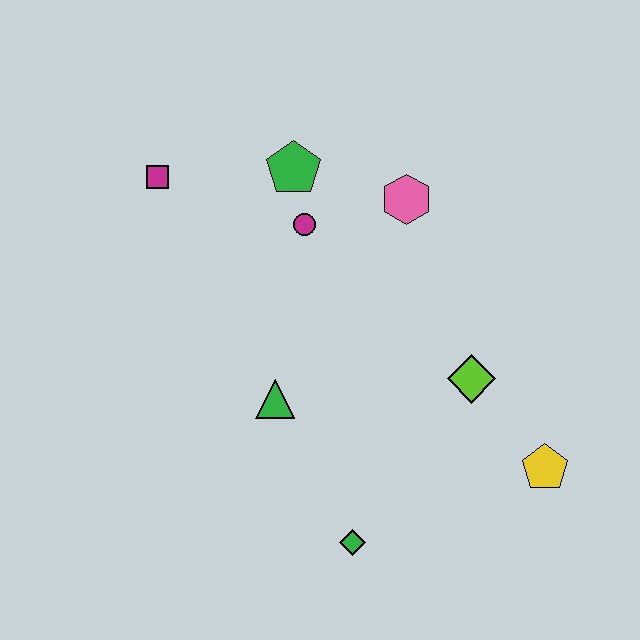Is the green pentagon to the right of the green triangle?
Yes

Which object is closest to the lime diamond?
The yellow pentagon is closest to the lime diamond.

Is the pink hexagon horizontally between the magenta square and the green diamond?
No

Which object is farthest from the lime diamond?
The magenta square is farthest from the lime diamond.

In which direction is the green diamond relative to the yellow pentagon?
The green diamond is to the left of the yellow pentagon.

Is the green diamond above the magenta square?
No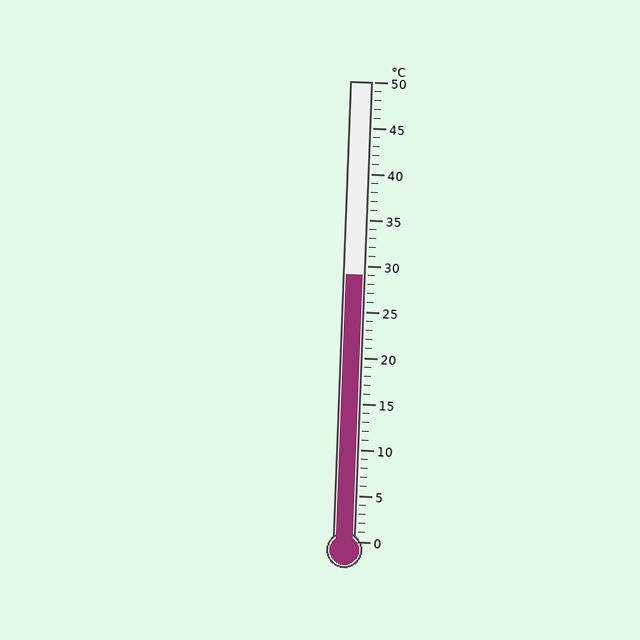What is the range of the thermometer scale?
The thermometer scale ranges from 0°C to 50°C.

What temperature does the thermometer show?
The thermometer shows approximately 29°C.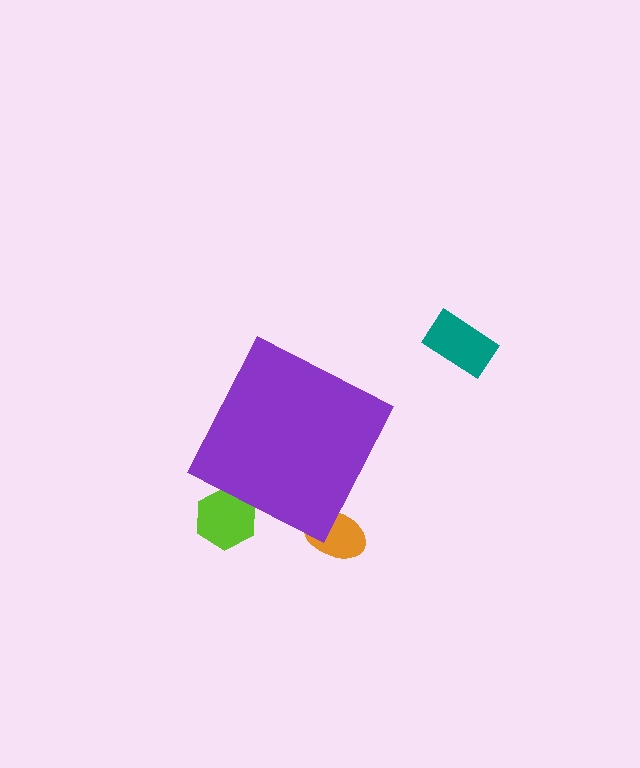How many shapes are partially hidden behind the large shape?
2 shapes are partially hidden.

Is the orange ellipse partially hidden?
Yes, the orange ellipse is partially hidden behind the purple diamond.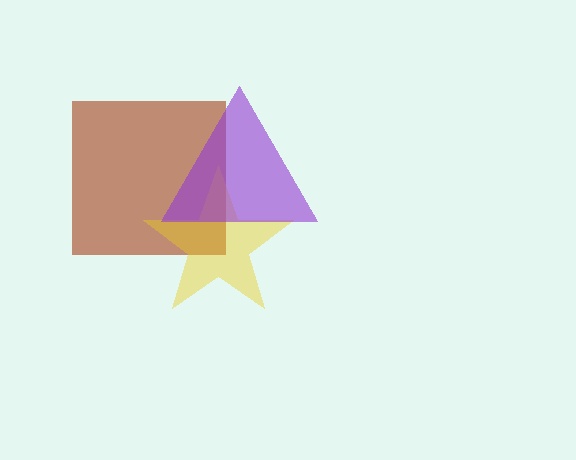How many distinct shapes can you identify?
There are 3 distinct shapes: a brown square, a yellow star, a purple triangle.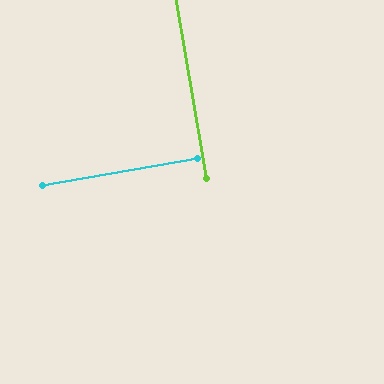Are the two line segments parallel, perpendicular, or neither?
Perpendicular — they meet at approximately 90°.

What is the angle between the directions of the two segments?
Approximately 90 degrees.